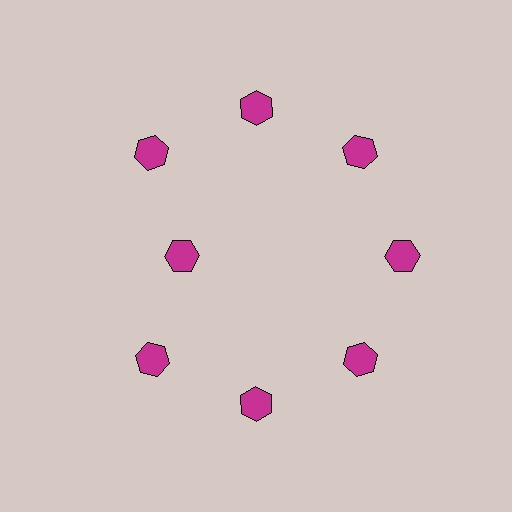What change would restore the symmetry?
The symmetry would be restored by moving it outward, back onto the ring so that all 8 hexagons sit at equal angles and equal distance from the center.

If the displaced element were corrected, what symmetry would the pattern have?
It would have 8-fold rotational symmetry — the pattern would map onto itself every 45 degrees.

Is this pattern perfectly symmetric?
No. The 8 magenta hexagons are arranged in a ring, but one element near the 9 o'clock position is pulled inward toward the center, breaking the 8-fold rotational symmetry.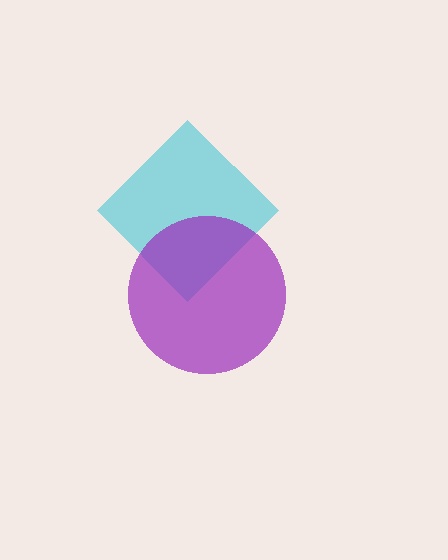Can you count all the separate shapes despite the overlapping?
Yes, there are 2 separate shapes.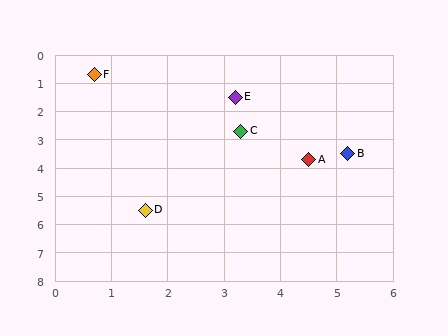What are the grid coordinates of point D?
Point D is at approximately (1.6, 5.5).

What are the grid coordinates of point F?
Point F is at approximately (0.7, 0.7).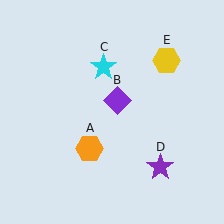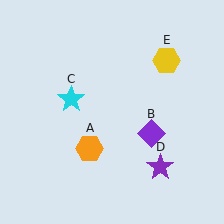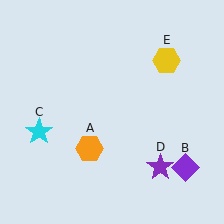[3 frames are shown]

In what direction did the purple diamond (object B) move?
The purple diamond (object B) moved down and to the right.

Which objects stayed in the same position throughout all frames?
Orange hexagon (object A) and purple star (object D) and yellow hexagon (object E) remained stationary.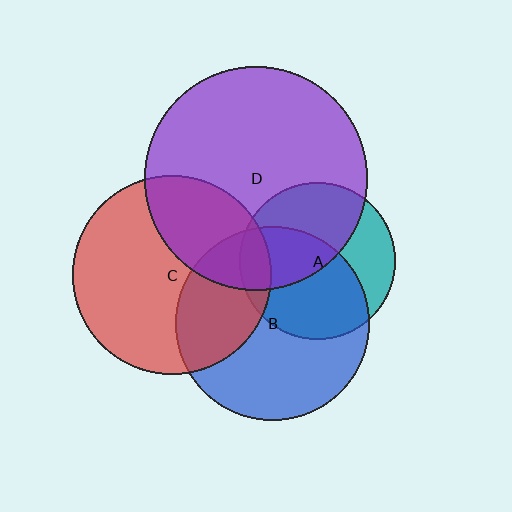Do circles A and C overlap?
Yes.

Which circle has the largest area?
Circle D (purple).